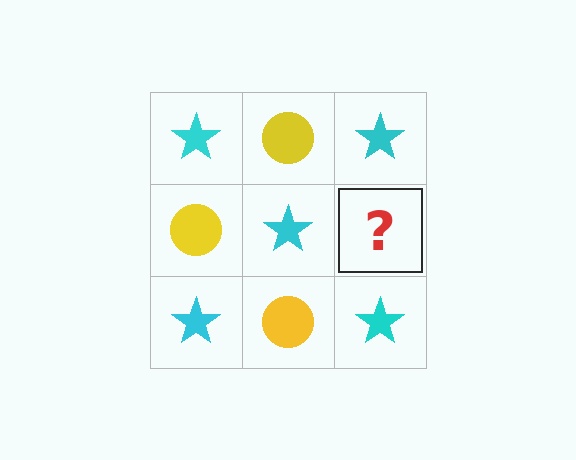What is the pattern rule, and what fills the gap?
The rule is that it alternates cyan star and yellow circle in a checkerboard pattern. The gap should be filled with a yellow circle.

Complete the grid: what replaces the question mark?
The question mark should be replaced with a yellow circle.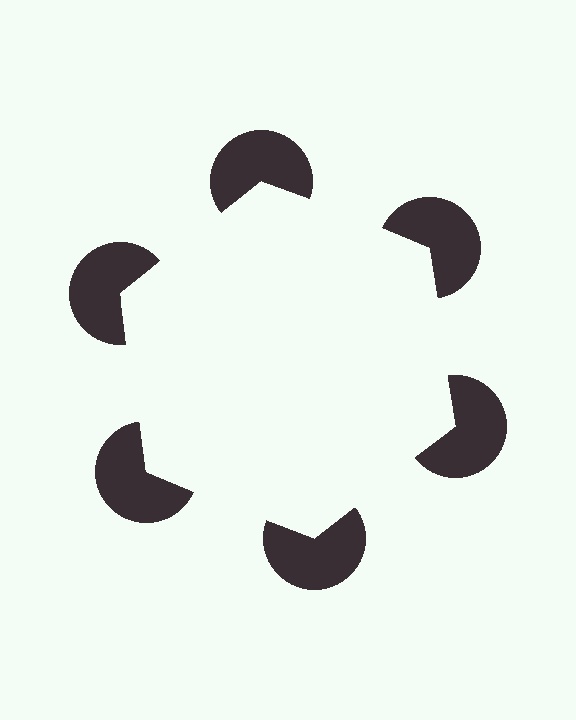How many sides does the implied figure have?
6 sides.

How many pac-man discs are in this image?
There are 6 — one at each vertex of the illusory hexagon.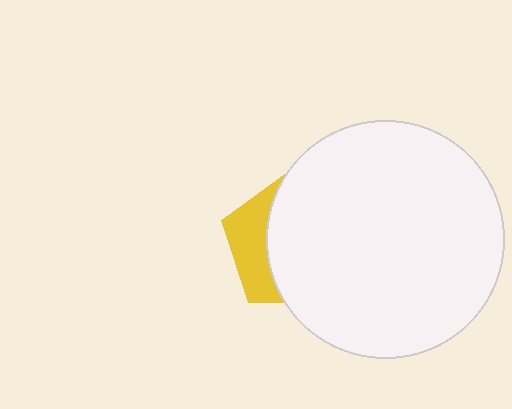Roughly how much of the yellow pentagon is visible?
A small part of it is visible (roughly 31%).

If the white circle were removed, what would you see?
You would see the complete yellow pentagon.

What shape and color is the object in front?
The object in front is a white circle.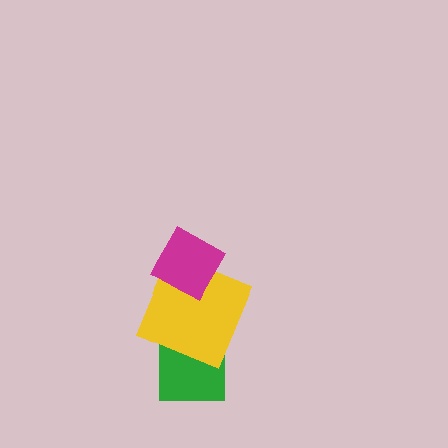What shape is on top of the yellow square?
The magenta diamond is on top of the yellow square.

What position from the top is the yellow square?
The yellow square is 2nd from the top.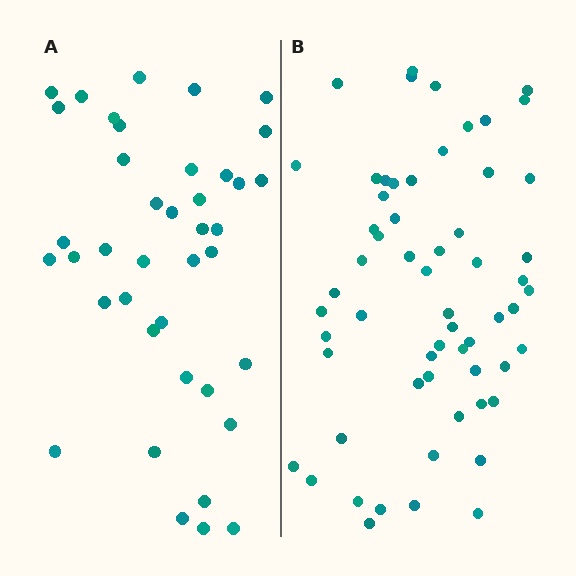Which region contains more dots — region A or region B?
Region B (the right region) has more dots.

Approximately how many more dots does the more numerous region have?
Region B has approximately 20 more dots than region A.